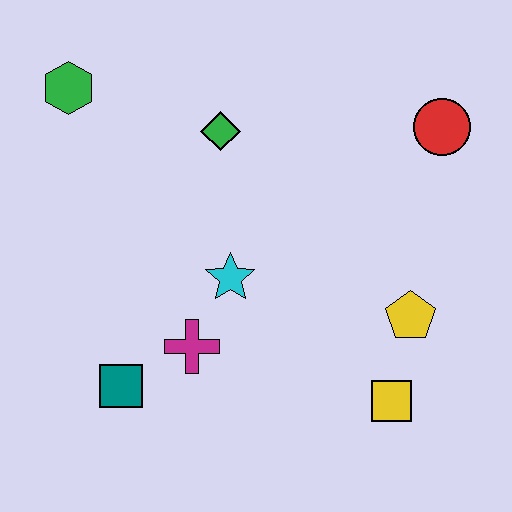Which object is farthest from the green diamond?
The yellow square is farthest from the green diamond.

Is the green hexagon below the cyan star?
No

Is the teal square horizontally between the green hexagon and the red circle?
Yes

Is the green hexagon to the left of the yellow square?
Yes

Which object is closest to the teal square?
The magenta cross is closest to the teal square.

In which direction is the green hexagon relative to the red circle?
The green hexagon is to the left of the red circle.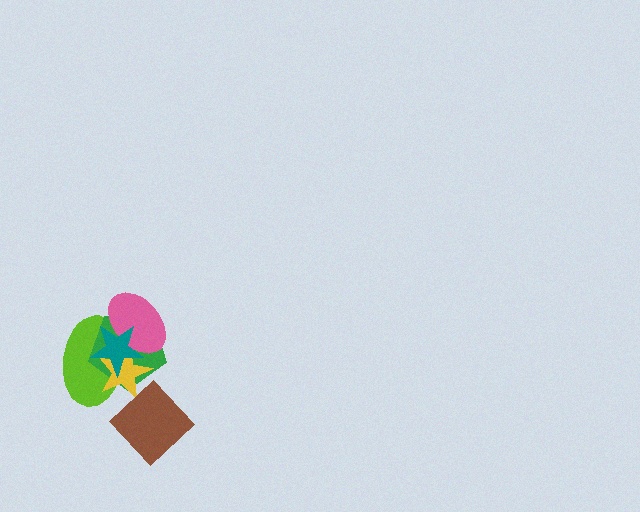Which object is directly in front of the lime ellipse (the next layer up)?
The green pentagon is directly in front of the lime ellipse.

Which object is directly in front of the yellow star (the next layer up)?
The pink ellipse is directly in front of the yellow star.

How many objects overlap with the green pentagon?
4 objects overlap with the green pentagon.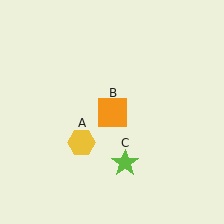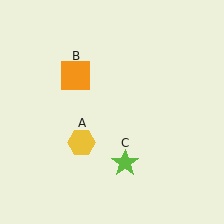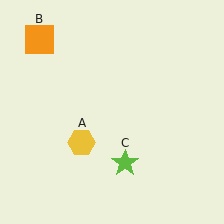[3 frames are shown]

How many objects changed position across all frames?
1 object changed position: orange square (object B).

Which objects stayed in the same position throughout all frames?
Yellow hexagon (object A) and lime star (object C) remained stationary.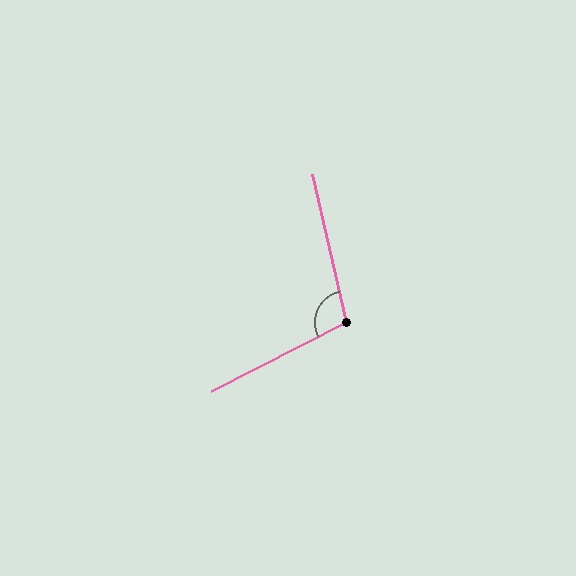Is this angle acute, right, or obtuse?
It is obtuse.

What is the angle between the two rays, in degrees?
Approximately 104 degrees.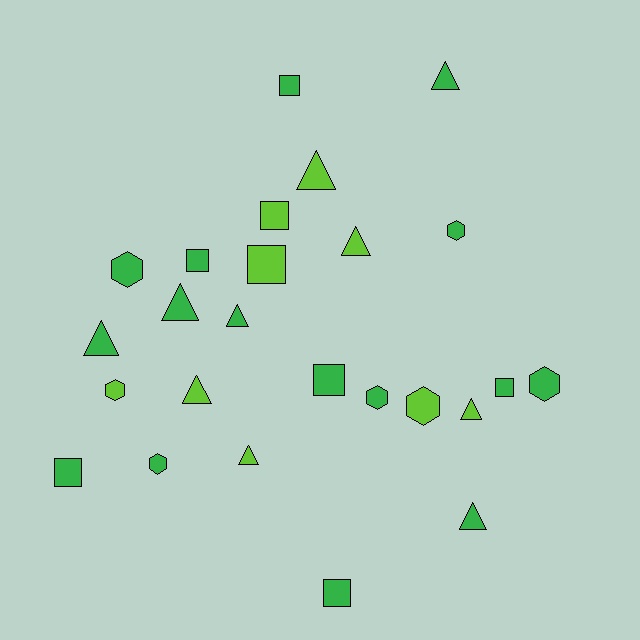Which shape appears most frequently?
Triangle, with 10 objects.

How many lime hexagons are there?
There are 2 lime hexagons.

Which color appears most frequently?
Green, with 16 objects.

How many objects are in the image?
There are 25 objects.